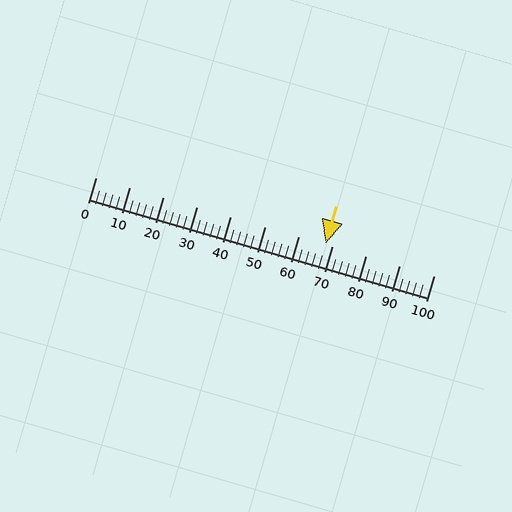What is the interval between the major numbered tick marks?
The major tick marks are spaced 10 units apart.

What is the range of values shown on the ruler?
The ruler shows values from 0 to 100.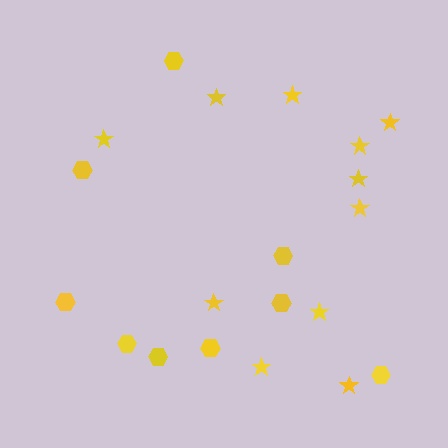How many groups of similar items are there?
There are 2 groups: one group of hexagons (9) and one group of stars (11).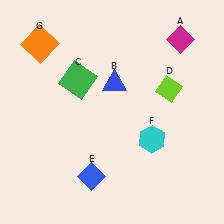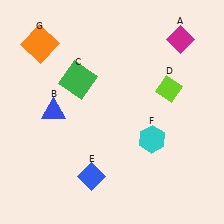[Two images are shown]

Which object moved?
The blue triangle (B) moved left.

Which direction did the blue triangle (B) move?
The blue triangle (B) moved left.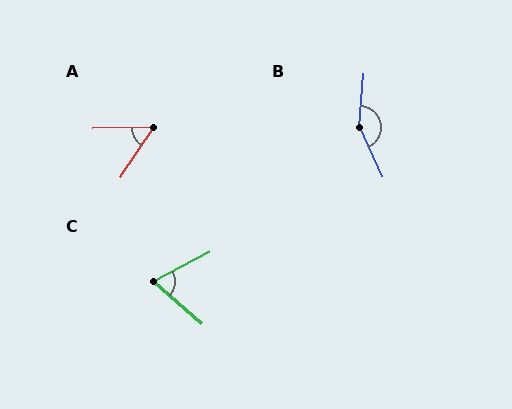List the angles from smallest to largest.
A (55°), C (68°), B (151°).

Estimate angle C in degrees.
Approximately 68 degrees.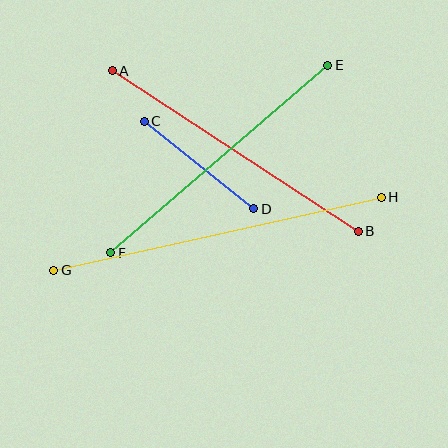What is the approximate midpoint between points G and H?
The midpoint is at approximately (217, 234) pixels.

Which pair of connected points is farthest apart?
Points G and H are farthest apart.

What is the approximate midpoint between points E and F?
The midpoint is at approximately (219, 159) pixels.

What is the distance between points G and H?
The distance is approximately 335 pixels.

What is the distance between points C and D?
The distance is approximately 140 pixels.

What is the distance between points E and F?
The distance is approximately 287 pixels.